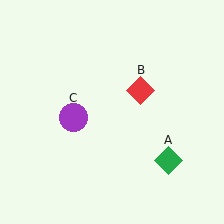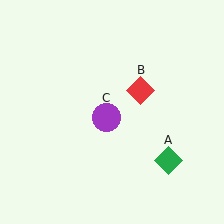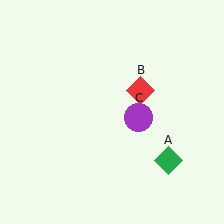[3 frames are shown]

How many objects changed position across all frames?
1 object changed position: purple circle (object C).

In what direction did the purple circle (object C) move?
The purple circle (object C) moved right.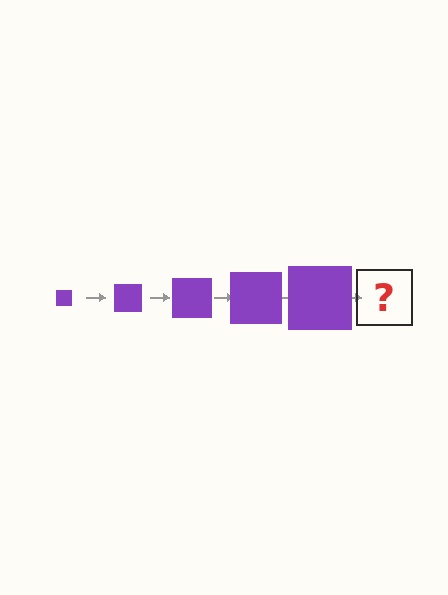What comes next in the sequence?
The next element should be a purple square, larger than the previous one.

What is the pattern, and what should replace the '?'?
The pattern is that the square gets progressively larger each step. The '?' should be a purple square, larger than the previous one.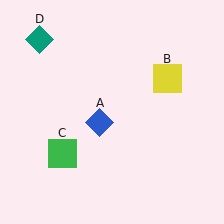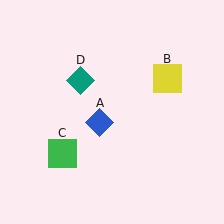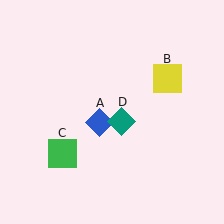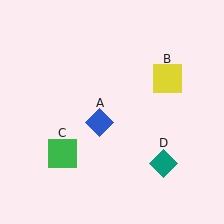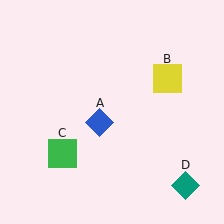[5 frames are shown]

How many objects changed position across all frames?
1 object changed position: teal diamond (object D).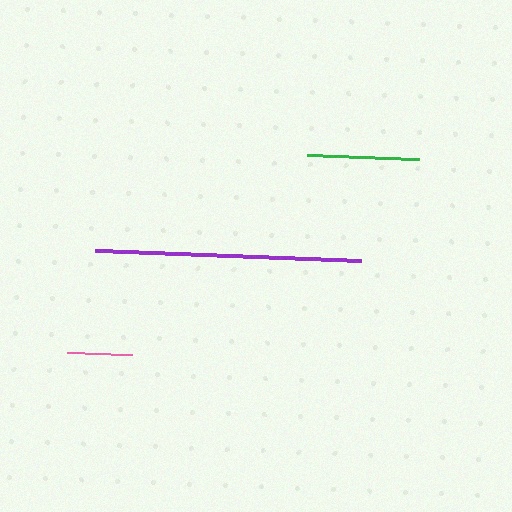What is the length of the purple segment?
The purple segment is approximately 266 pixels long.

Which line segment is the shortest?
The pink line is the shortest at approximately 66 pixels.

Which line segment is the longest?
The purple line is the longest at approximately 266 pixels.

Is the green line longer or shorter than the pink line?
The green line is longer than the pink line.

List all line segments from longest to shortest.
From longest to shortest: purple, green, pink.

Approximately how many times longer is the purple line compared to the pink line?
The purple line is approximately 4.0 times the length of the pink line.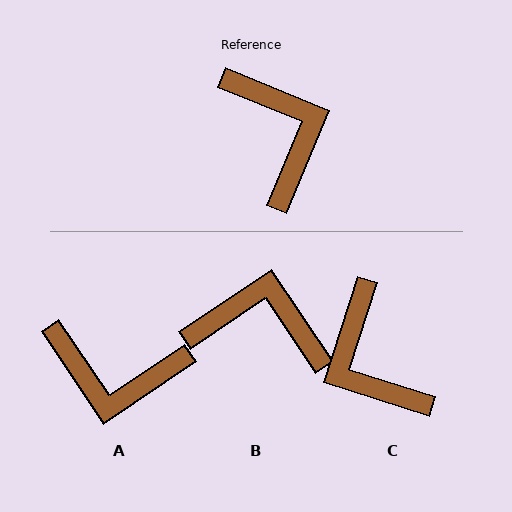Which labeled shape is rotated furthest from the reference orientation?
C, about 175 degrees away.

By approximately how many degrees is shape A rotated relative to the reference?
Approximately 124 degrees clockwise.